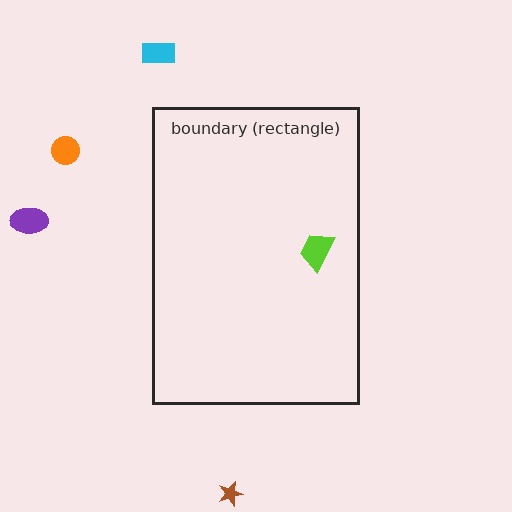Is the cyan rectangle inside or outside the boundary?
Outside.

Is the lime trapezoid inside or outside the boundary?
Inside.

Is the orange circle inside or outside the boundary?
Outside.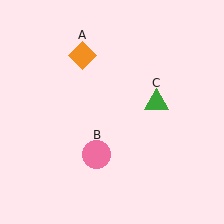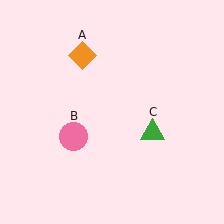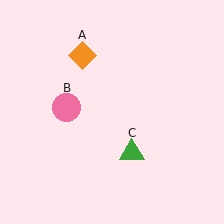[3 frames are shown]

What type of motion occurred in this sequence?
The pink circle (object B), green triangle (object C) rotated clockwise around the center of the scene.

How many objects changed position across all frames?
2 objects changed position: pink circle (object B), green triangle (object C).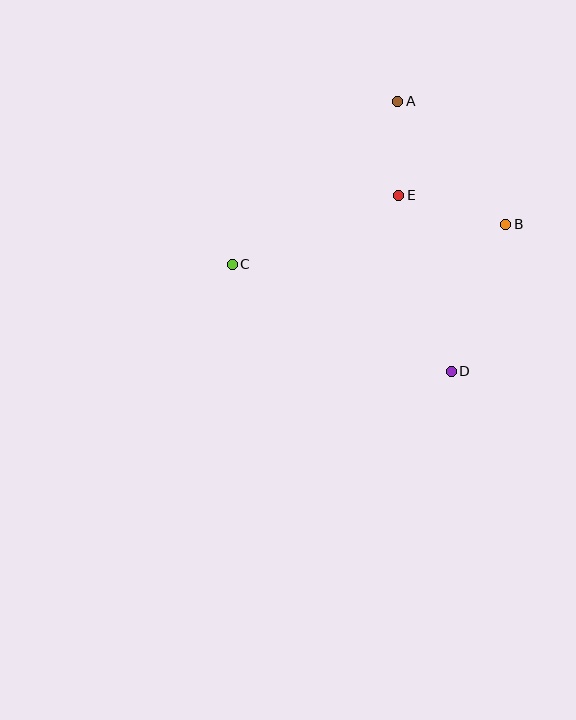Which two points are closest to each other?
Points A and E are closest to each other.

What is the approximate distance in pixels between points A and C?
The distance between A and C is approximately 232 pixels.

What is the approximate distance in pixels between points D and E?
The distance between D and E is approximately 184 pixels.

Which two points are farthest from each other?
Points B and C are farthest from each other.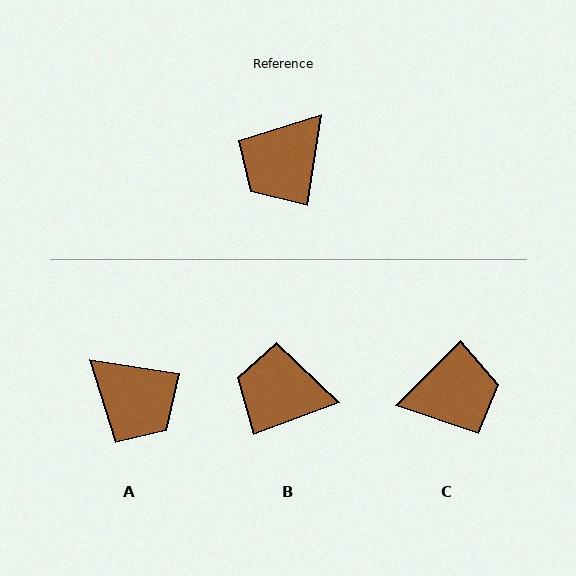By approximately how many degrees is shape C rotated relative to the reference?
Approximately 144 degrees counter-clockwise.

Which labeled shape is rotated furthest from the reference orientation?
C, about 144 degrees away.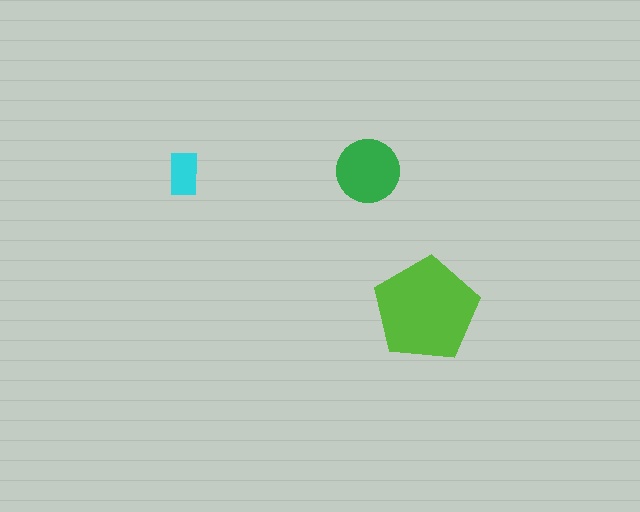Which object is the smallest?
The cyan rectangle.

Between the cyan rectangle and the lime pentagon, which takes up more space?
The lime pentagon.